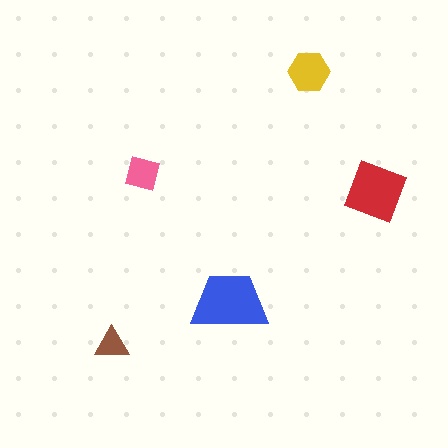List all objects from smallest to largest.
The brown triangle, the pink square, the yellow hexagon, the red square, the blue trapezoid.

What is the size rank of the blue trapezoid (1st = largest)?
1st.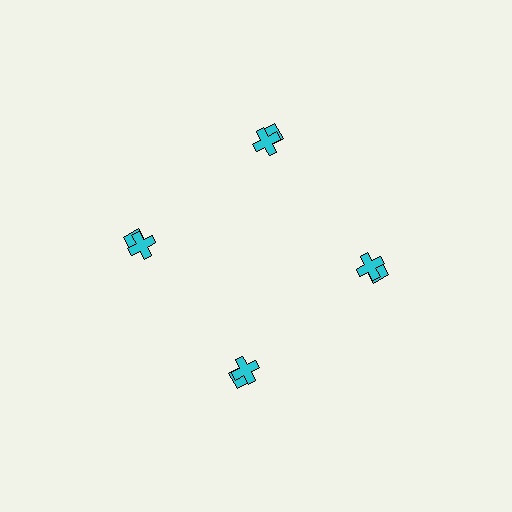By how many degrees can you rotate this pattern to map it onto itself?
The pattern maps onto itself every 90 degrees of rotation.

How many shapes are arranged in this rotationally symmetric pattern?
There are 8 shapes, arranged in 4 groups of 2.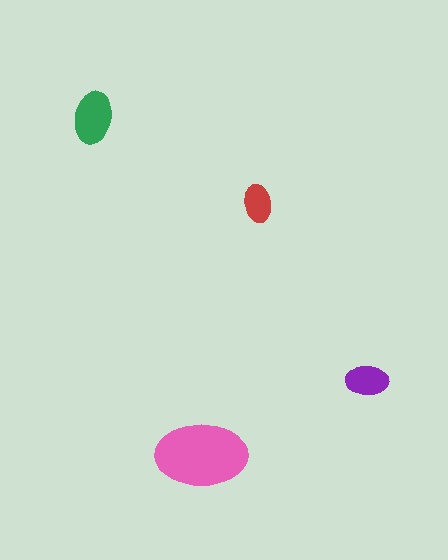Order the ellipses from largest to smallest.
the pink one, the green one, the purple one, the red one.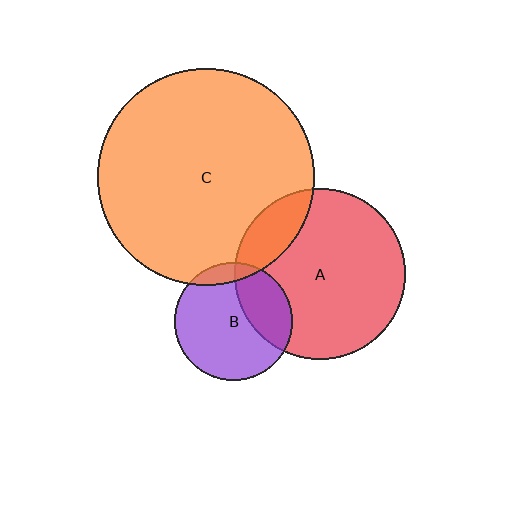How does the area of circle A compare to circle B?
Approximately 2.1 times.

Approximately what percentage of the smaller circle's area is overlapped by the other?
Approximately 10%.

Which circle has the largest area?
Circle C (orange).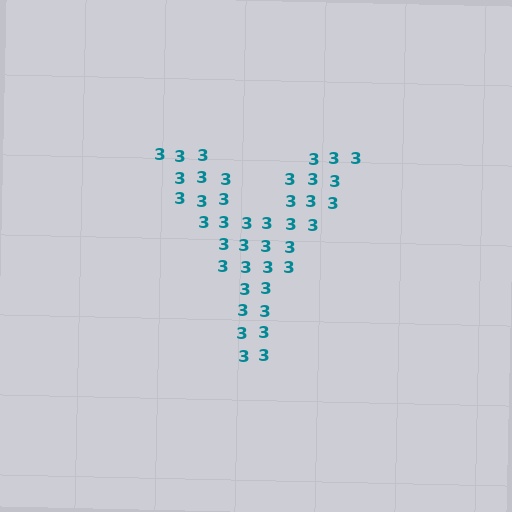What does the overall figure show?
The overall figure shows the letter Y.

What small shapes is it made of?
It is made of small digit 3's.